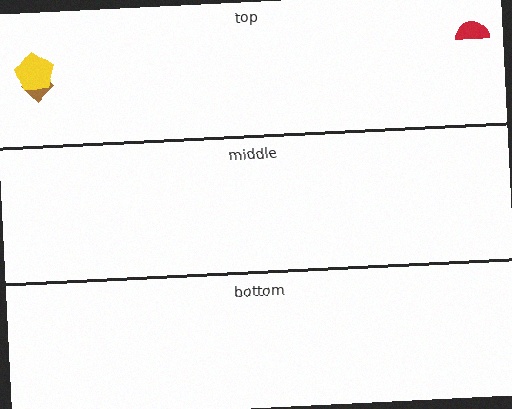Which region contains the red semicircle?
The top region.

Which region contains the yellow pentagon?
The top region.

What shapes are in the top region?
The brown diamond, the red semicircle, the yellow pentagon.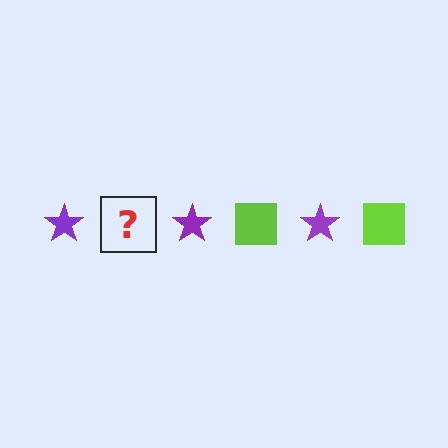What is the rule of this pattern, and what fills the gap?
The rule is that the pattern alternates between purple star and lime square. The gap should be filled with a lime square.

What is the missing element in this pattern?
The missing element is a lime square.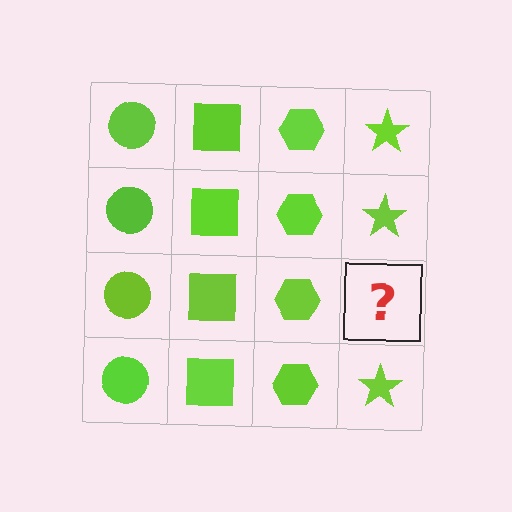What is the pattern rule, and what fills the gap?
The rule is that each column has a consistent shape. The gap should be filled with a lime star.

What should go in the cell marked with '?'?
The missing cell should contain a lime star.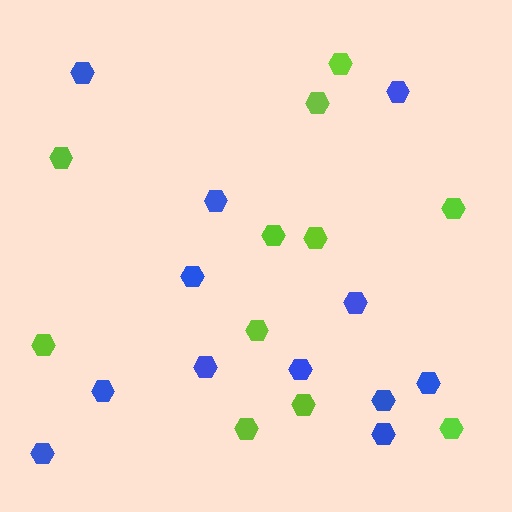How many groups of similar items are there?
There are 2 groups: one group of blue hexagons (12) and one group of lime hexagons (11).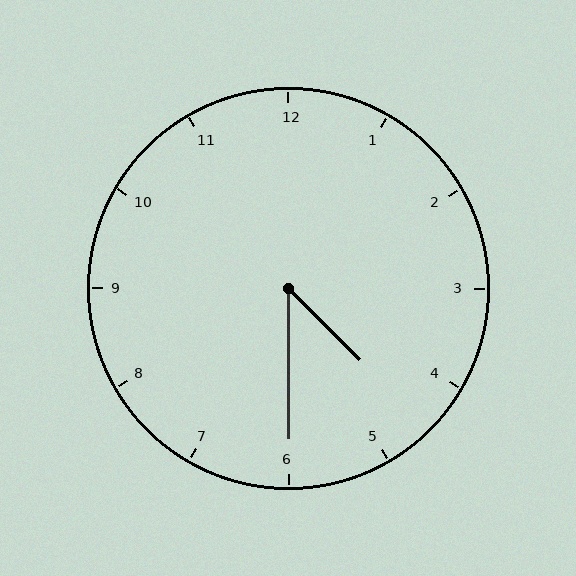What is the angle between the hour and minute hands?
Approximately 45 degrees.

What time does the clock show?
4:30.